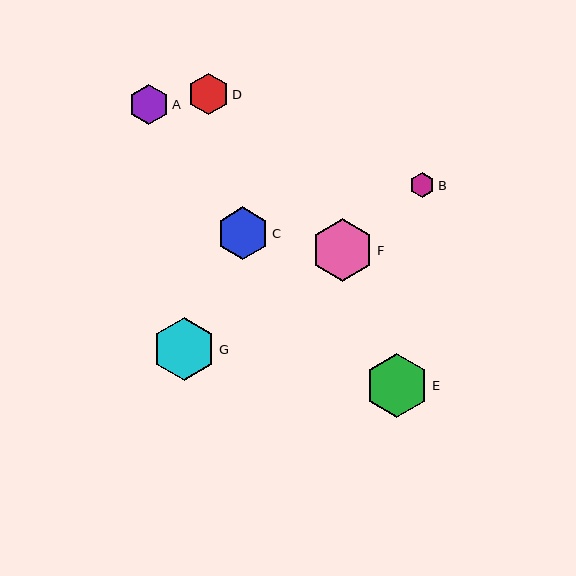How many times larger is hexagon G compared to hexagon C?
Hexagon G is approximately 1.2 times the size of hexagon C.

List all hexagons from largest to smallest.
From largest to smallest: E, G, F, C, D, A, B.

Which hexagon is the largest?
Hexagon E is the largest with a size of approximately 64 pixels.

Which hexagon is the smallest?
Hexagon B is the smallest with a size of approximately 25 pixels.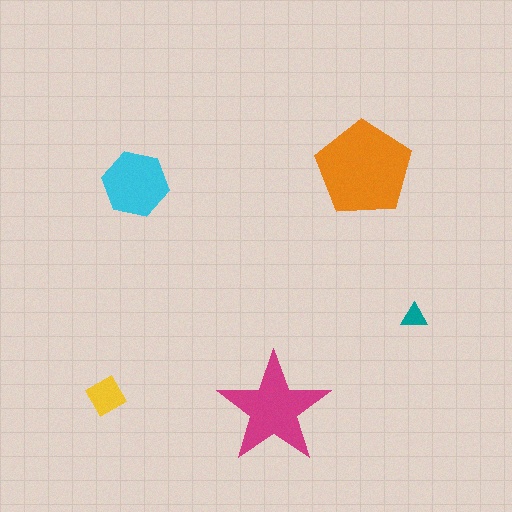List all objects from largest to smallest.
The orange pentagon, the magenta star, the cyan hexagon, the yellow square, the teal triangle.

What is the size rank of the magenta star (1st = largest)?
2nd.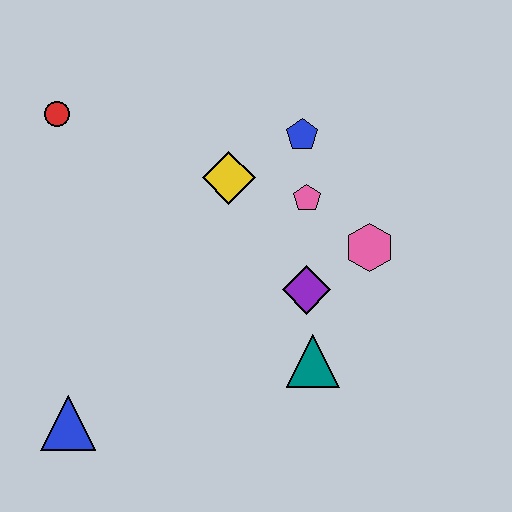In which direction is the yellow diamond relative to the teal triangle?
The yellow diamond is above the teal triangle.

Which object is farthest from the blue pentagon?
The blue triangle is farthest from the blue pentagon.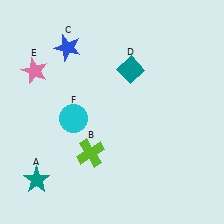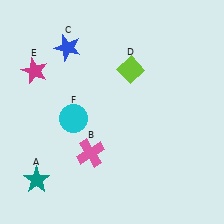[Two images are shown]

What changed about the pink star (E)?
In Image 1, E is pink. In Image 2, it changed to magenta.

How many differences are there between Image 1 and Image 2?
There are 3 differences between the two images.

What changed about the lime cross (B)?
In Image 1, B is lime. In Image 2, it changed to pink.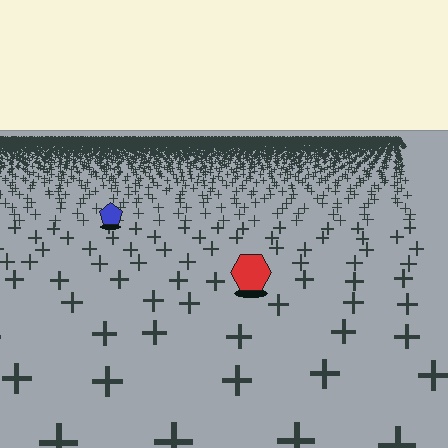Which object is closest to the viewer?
The red hexagon is closest. The texture marks near it are larger and more spread out.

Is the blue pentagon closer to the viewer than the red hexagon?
No. The red hexagon is closer — you can tell from the texture gradient: the ground texture is coarser near it.